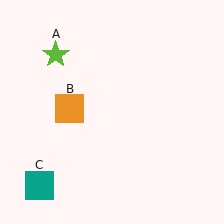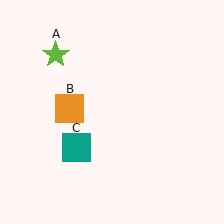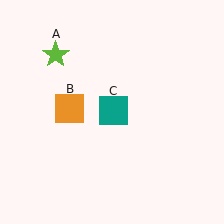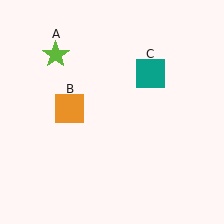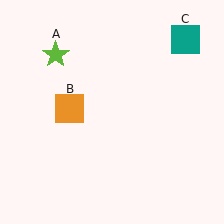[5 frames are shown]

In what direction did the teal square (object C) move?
The teal square (object C) moved up and to the right.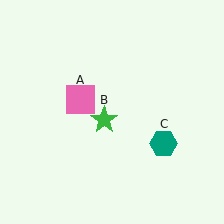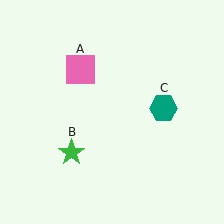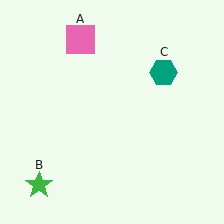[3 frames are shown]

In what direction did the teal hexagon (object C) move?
The teal hexagon (object C) moved up.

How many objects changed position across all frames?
3 objects changed position: pink square (object A), green star (object B), teal hexagon (object C).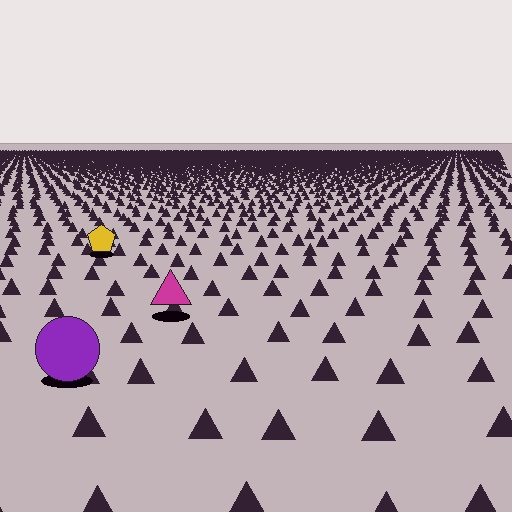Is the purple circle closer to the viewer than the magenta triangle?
Yes. The purple circle is closer — you can tell from the texture gradient: the ground texture is coarser near it.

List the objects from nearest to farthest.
From nearest to farthest: the purple circle, the magenta triangle, the yellow pentagon.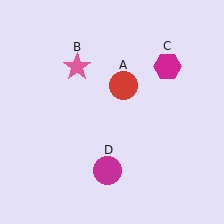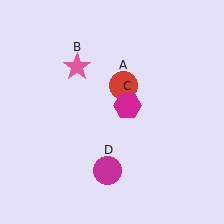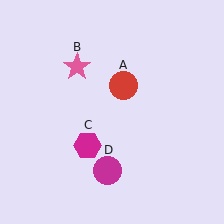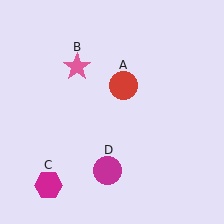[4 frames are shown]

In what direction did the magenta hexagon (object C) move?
The magenta hexagon (object C) moved down and to the left.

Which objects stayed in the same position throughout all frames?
Red circle (object A) and pink star (object B) and magenta circle (object D) remained stationary.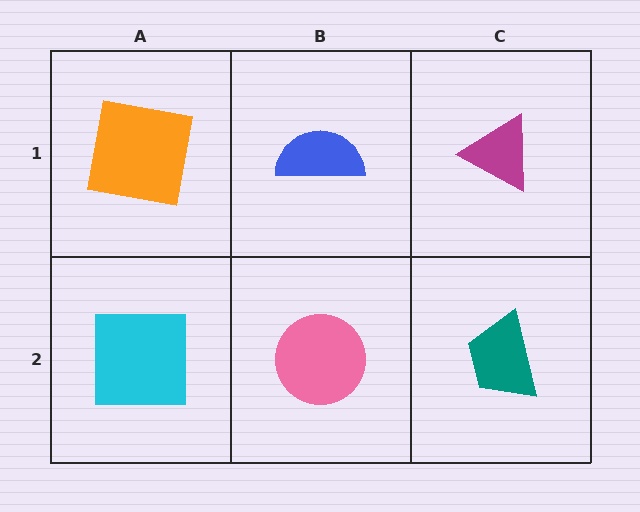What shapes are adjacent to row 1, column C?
A teal trapezoid (row 2, column C), a blue semicircle (row 1, column B).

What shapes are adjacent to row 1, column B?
A pink circle (row 2, column B), an orange square (row 1, column A), a magenta triangle (row 1, column C).